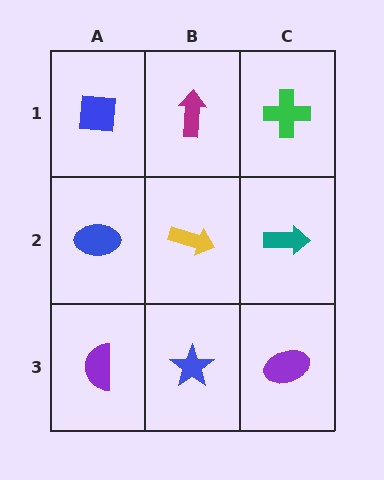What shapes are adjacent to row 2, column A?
A blue square (row 1, column A), a purple semicircle (row 3, column A), a yellow arrow (row 2, column B).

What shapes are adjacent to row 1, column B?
A yellow arrow (row 2, column B), a blue square (row 1, column A), a green cross (row 1, column C).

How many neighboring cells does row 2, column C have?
3.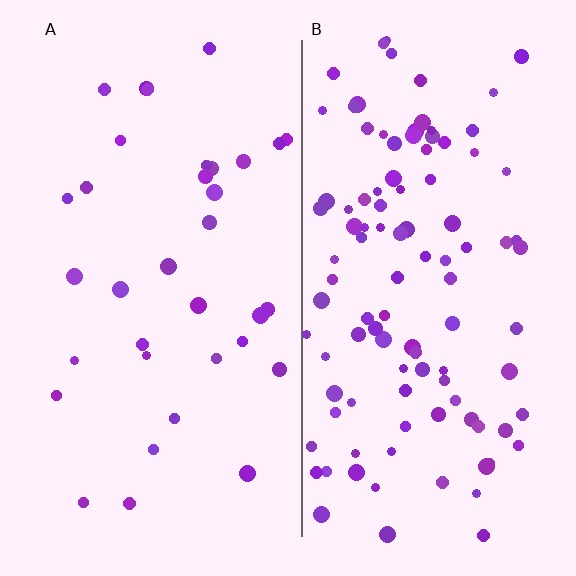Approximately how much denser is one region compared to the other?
Approximately 3.1× — region B over region A.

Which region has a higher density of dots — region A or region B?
B (the right).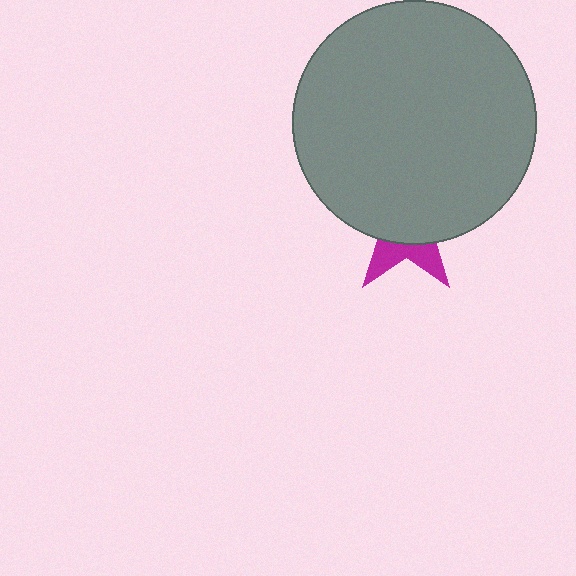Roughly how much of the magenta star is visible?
A small part of it is visible (roughly 31%).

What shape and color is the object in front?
The object in front is a gray circle.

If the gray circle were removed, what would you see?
You would see the complete magenta star.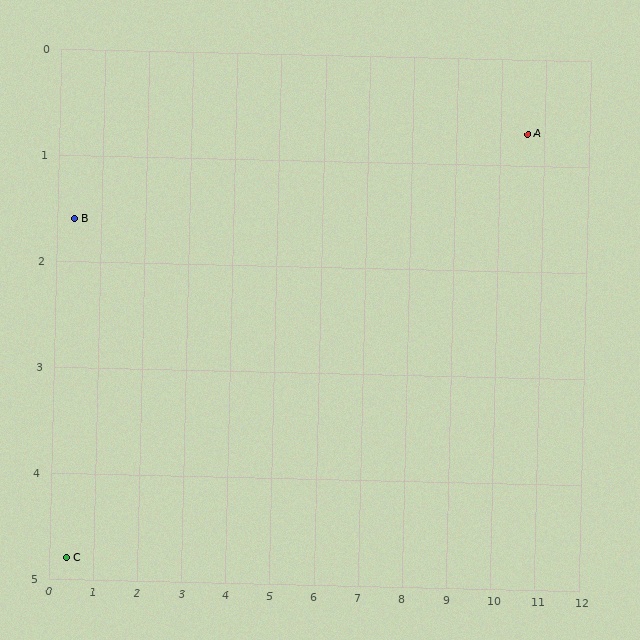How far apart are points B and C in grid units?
Points B and C are about 3.2 grid units apart.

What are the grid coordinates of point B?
Point B is at approximately (0.4, 1.6).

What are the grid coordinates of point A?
Point A is at approximately (10.6, 0.7).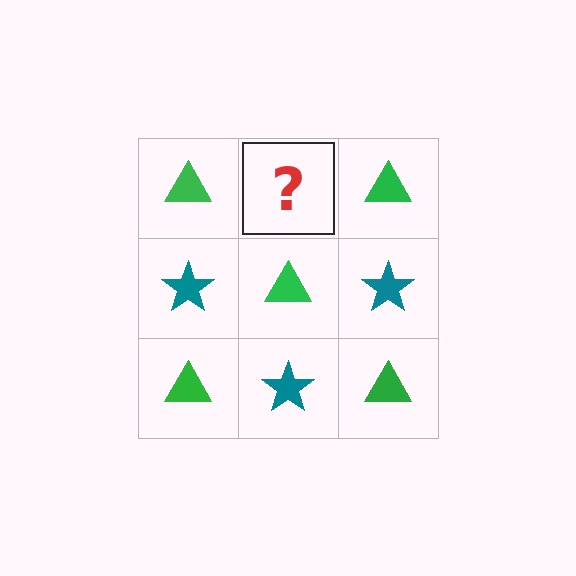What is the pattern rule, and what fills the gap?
The rule is that it alternates green triangle and teal star in a checkerboard pattern. The gap should be filled with a teal star.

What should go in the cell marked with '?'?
The missing cell should contain a teal star.